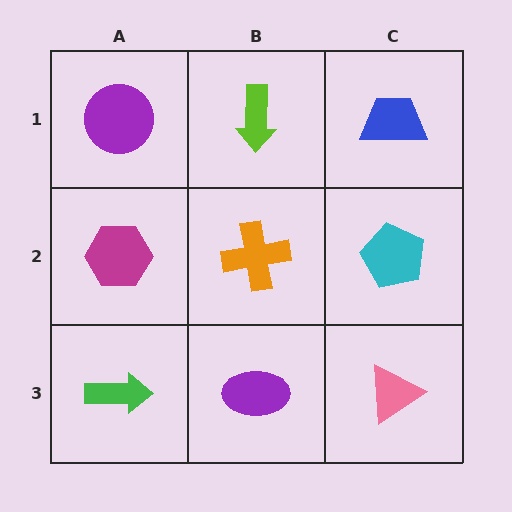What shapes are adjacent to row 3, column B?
An orange cross (row 2, column B), a green arrow (row 3, column A), a pink triangle (row 3, column C).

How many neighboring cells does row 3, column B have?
3.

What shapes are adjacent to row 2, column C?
A blue trapezoid (row 1, column C), a pink triangle (row 3, column C), an orange cross (row 2, column B).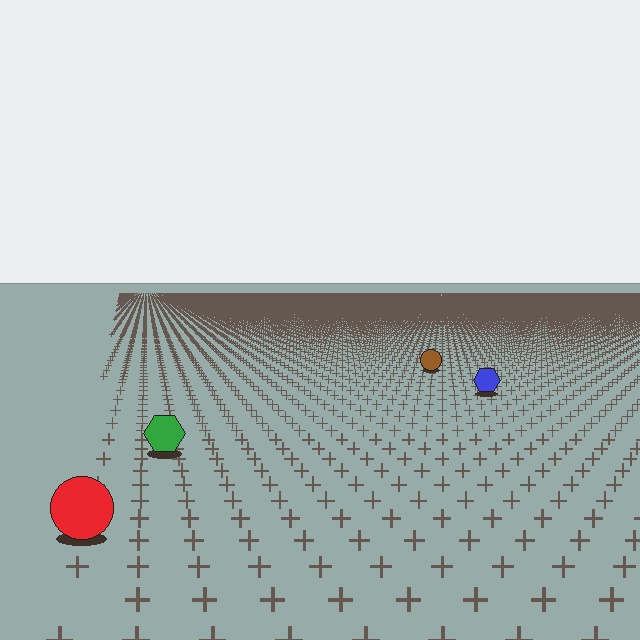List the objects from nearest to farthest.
From nearest to farthest: the red circle, the green hexagon, the blue hexagon, the brown circle.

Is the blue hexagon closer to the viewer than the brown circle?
Yes. The blue hexagon is closer — you can tell from the texture gradient: the ground texture is coarser near it.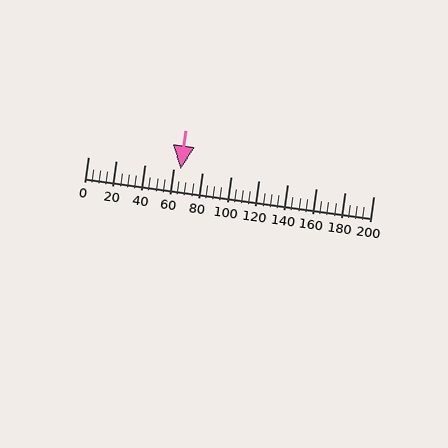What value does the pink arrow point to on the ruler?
The pink arrow points to approximately 65.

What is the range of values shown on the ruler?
The ruler shows values from 0 to 200.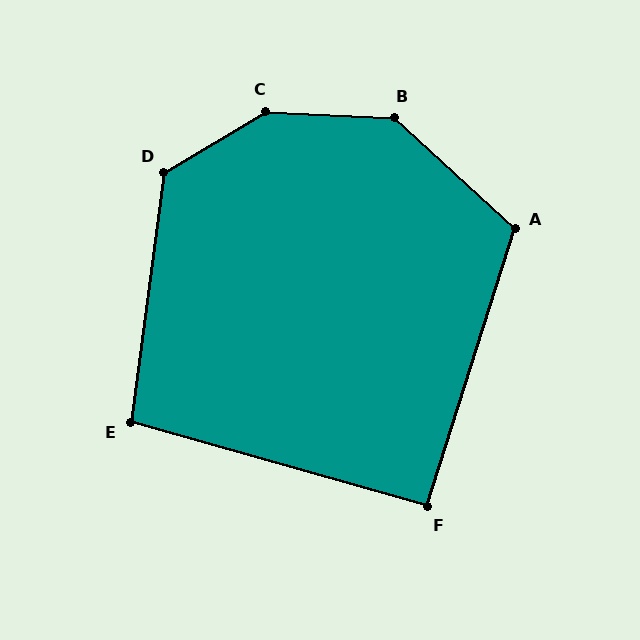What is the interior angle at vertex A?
Approximately 115 degrees (obtuse).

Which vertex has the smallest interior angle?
F, at approximately 92 degrees.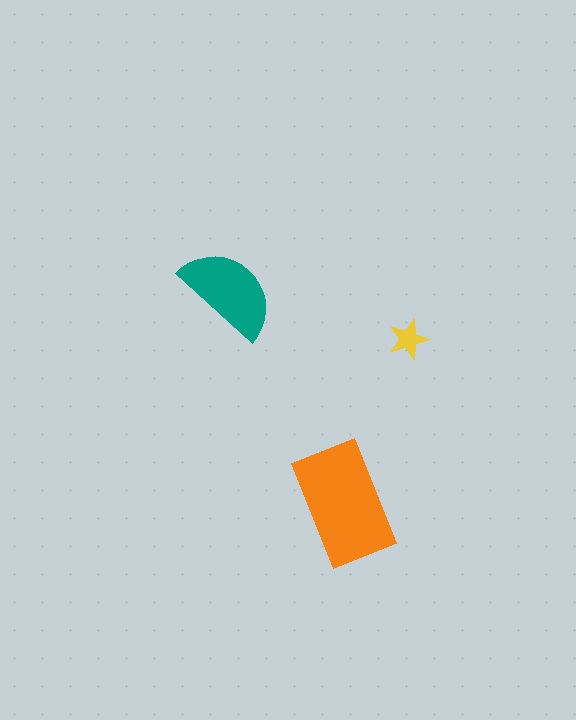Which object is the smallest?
The yellow star.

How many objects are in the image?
There are 3 objects in the image.